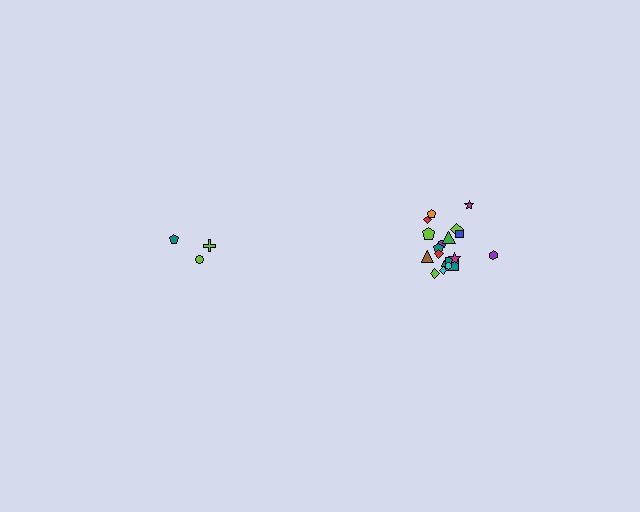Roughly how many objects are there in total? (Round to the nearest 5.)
Roughly 20 objects in total.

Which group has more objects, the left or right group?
The right group.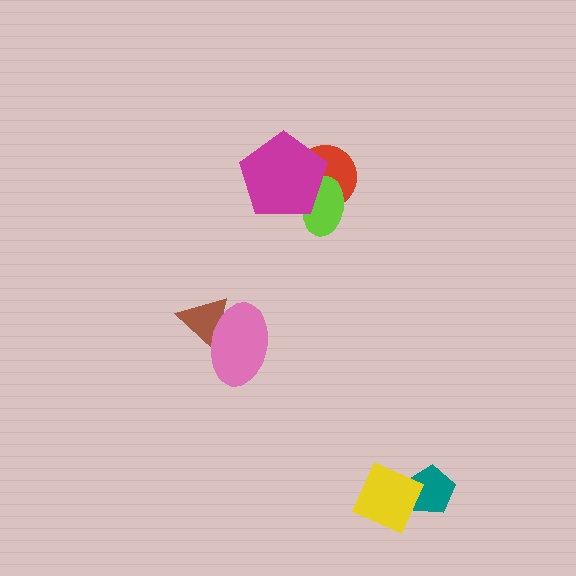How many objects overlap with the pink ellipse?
1 object overlaps with the pink ellipse.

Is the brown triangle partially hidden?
Yes, it is partially covered by another shape.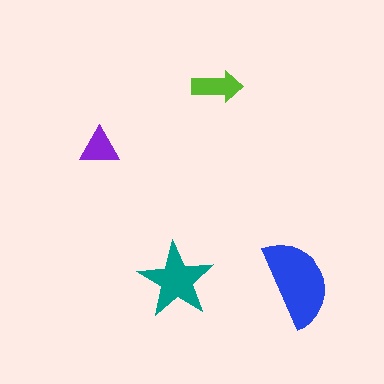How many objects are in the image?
There are 4 objects in the image.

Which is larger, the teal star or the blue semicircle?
The blue semicircle.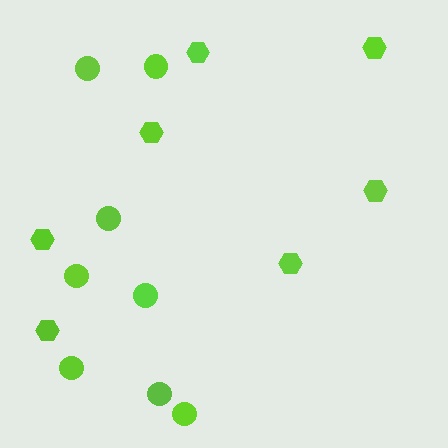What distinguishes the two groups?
There are 2 groups: one group of circles (8) and one group of hexagons (7).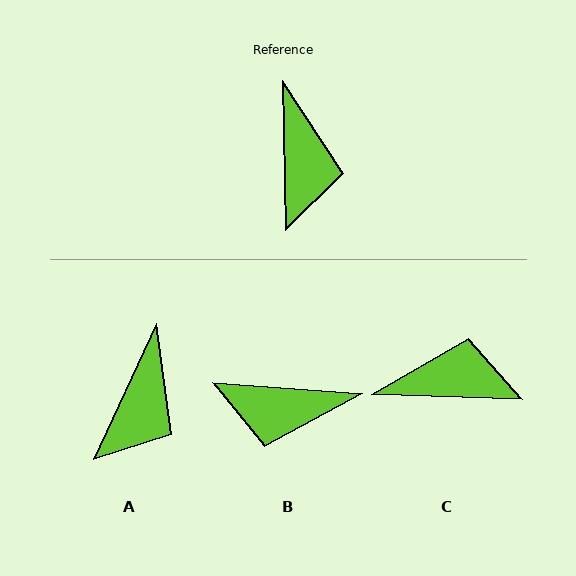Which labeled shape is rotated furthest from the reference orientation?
B, about 95 degrees away.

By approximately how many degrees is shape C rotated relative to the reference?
Approximately 87 degrees counter-clockwise.